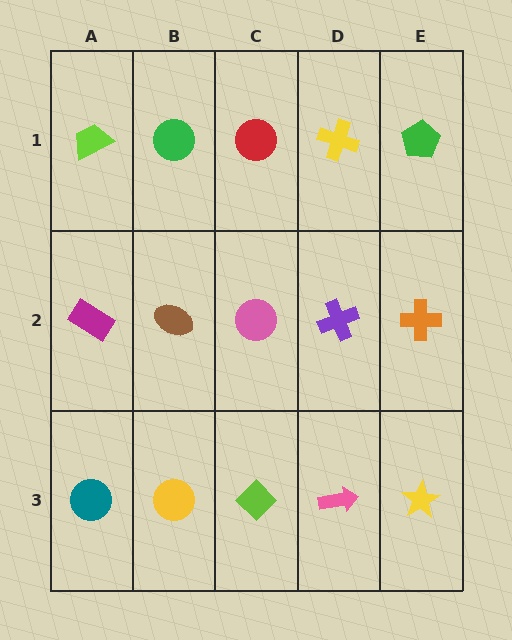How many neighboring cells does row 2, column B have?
4.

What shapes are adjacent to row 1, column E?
An orange cross (row 2, column E), a yellow cross (row 1, column D).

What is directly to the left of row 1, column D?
A red circle.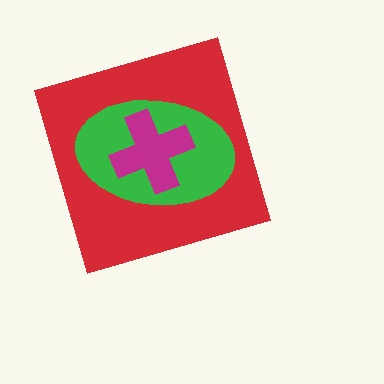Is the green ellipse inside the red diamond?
Yes.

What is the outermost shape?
The red diamond.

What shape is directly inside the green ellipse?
The magenta cross.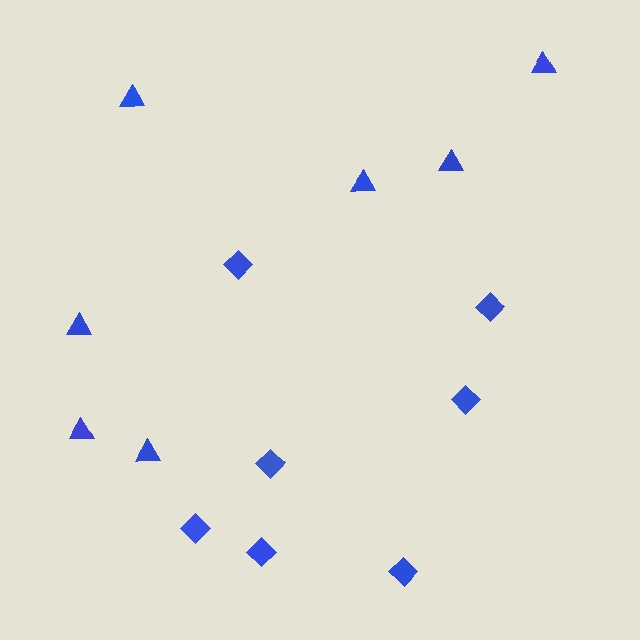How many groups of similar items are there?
There are 2 groups: one group of diamonds (7) and one group of triangles (7).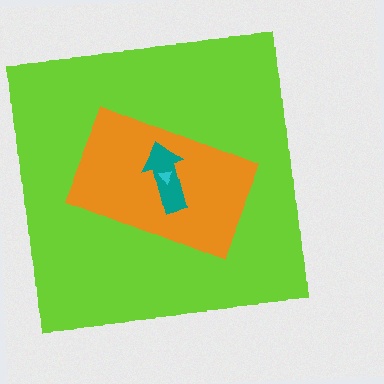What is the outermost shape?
The lime square.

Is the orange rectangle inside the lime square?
Yes.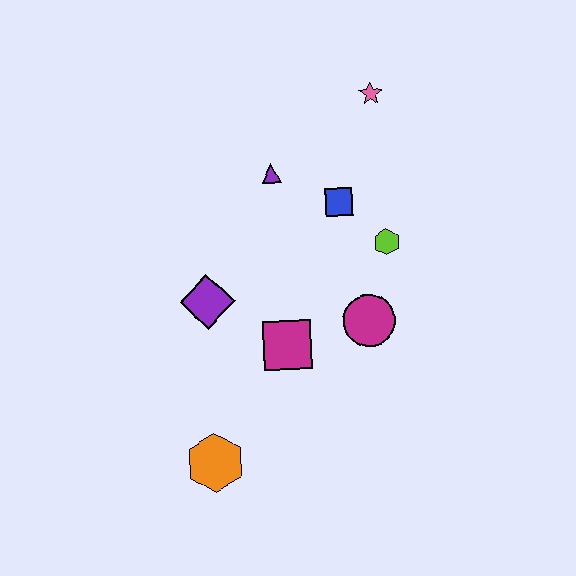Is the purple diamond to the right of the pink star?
No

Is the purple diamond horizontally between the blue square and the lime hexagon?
No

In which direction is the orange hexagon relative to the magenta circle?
The orange hexagon is to the left of the magenta circle.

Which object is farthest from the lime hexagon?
The orange hexagon is farthest from the lime hexagon.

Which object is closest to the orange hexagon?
The magenta square is closest to the orange hexagon.